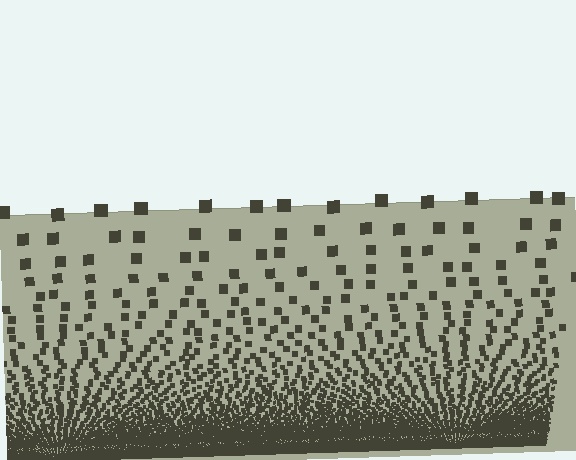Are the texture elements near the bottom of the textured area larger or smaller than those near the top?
Smaller. The gradient is inverted — elements near the bottom are smaller and denser.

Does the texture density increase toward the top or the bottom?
Density increases toward the bottom.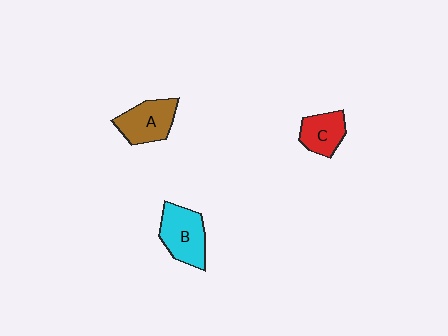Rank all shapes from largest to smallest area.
From largest to smallest: B (cyan), A (brown), C (red).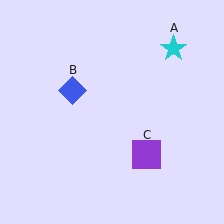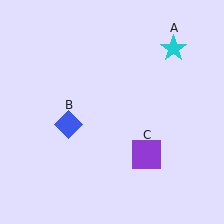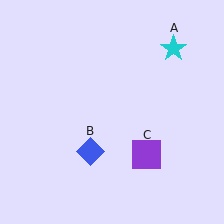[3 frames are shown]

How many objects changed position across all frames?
1 object changed position: blue diamond (object B).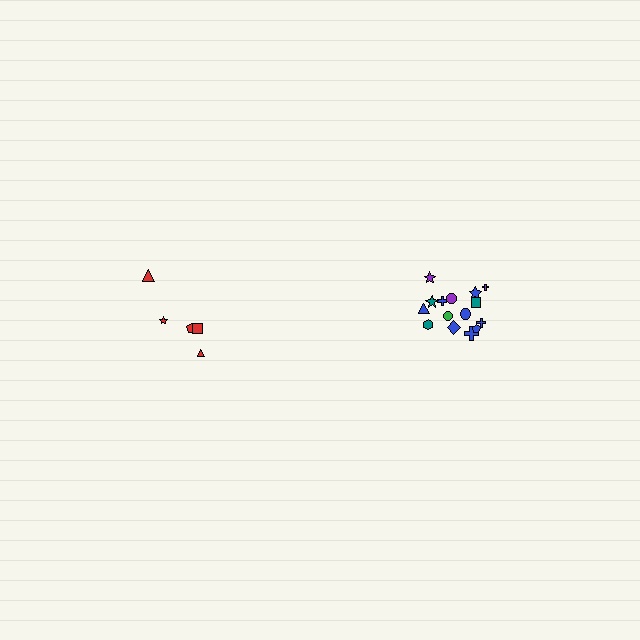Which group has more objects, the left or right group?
The right group.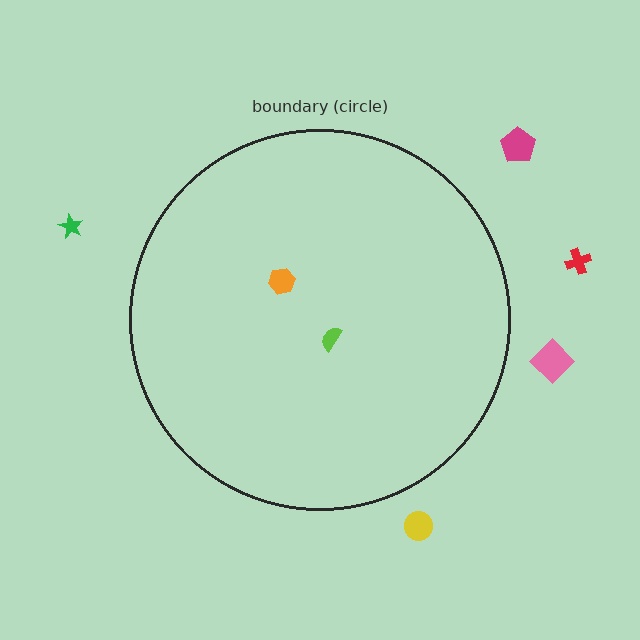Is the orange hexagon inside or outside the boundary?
Inside.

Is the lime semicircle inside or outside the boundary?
Inside.